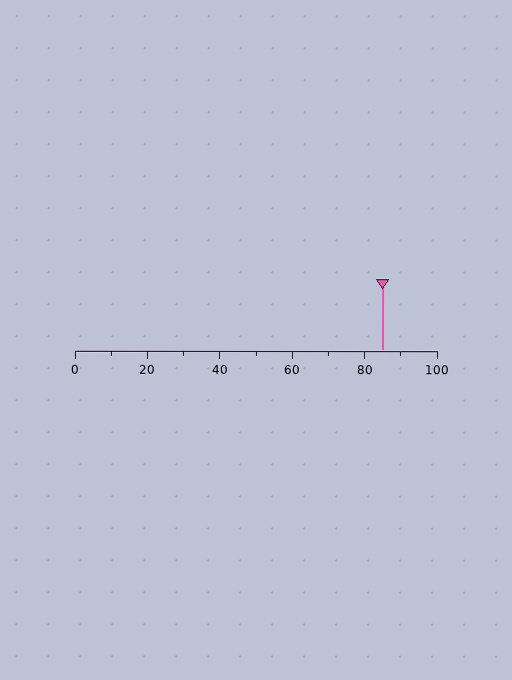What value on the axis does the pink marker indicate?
The marker indicates approximately 85.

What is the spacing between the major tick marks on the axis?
The major ticks are spaced 20 apart.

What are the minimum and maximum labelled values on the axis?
The axis runs from 0 to 100.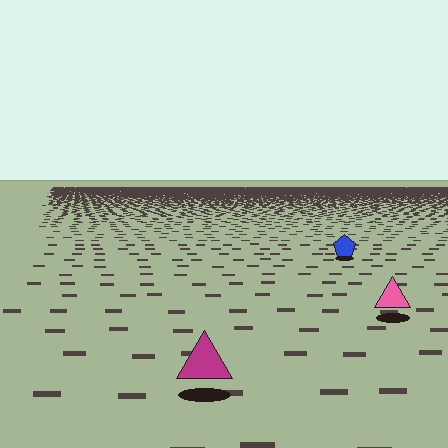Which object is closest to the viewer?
The magenta triangle is closest. The texture marks near it are larger and more spread out.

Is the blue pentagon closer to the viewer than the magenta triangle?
No. The magenta triangle is closer — you can tell from the texture gradient: the ground texture is coarser near it.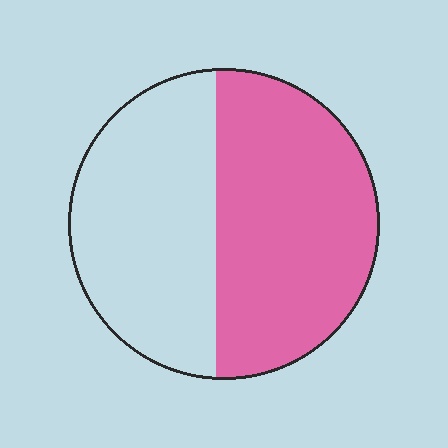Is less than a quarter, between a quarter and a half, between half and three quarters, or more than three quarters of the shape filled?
Between half and three quarters.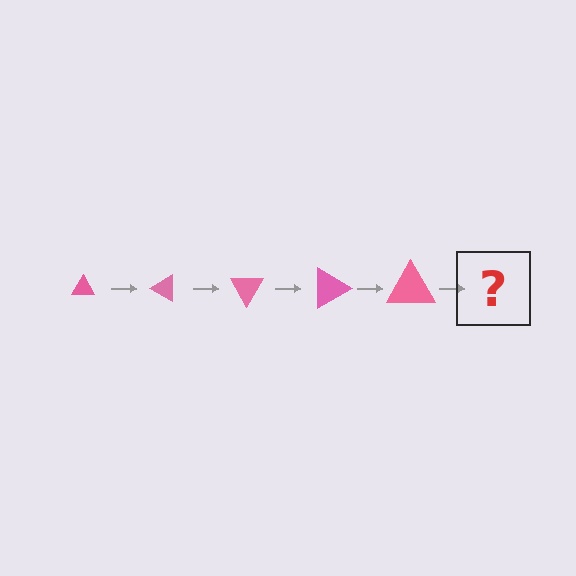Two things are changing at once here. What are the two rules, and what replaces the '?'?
The two rules are that the triangle grows larger each step and it rotates 30 degrees each step. The '?' should be a triangle, larger than the previous one and rotated 150 degrees from the start.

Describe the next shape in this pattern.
It should be a triangle, larger than the previous one and rotated 150 degrees from the start.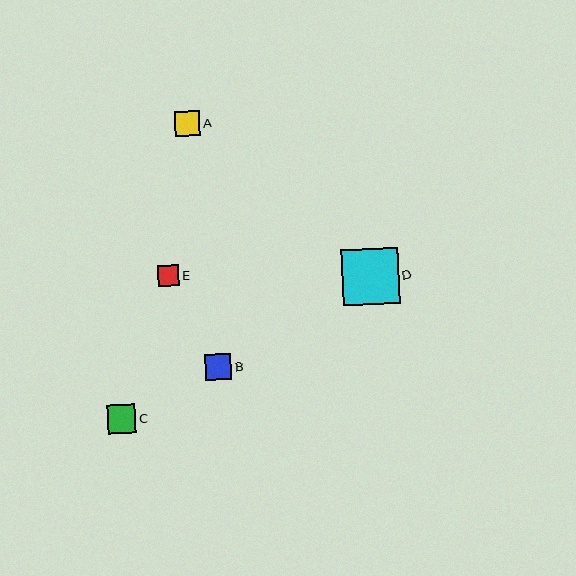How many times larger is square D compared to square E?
Square D is approximately 2.7 times the size of square E.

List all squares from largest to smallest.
From largest to smallest: D, C, B, A, E.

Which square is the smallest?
Square E is the smallest with a size of approximately 21 pixels.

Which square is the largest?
Square D is the largest with a size of approximately 57 pixels.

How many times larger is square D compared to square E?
Square D is approximately 2.7 times the size of square E.